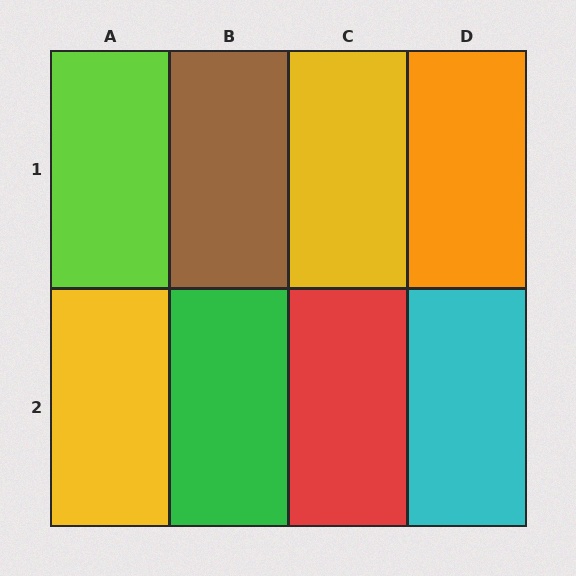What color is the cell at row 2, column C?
Red.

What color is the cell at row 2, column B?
Green.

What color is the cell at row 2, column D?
Cyan.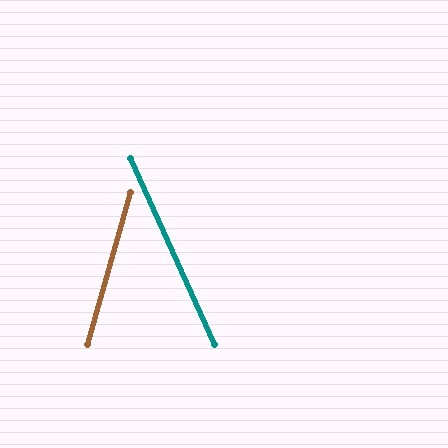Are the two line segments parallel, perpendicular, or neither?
Neither parallel nor perpendicular — they differ by about 40°.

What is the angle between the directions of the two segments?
Approximately 40 degrees.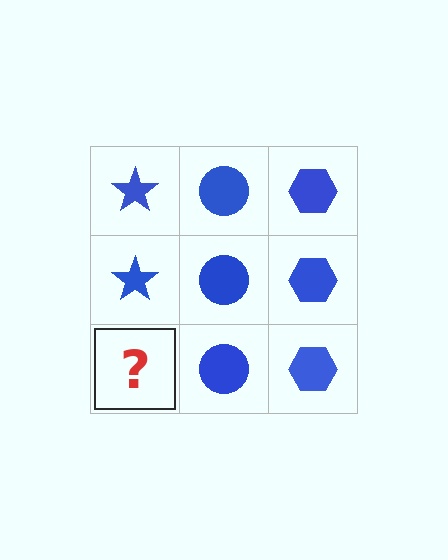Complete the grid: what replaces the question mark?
The question mark should be replaced with a blue star.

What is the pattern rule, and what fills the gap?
The rule is that each column has a consistent shape. The gap should be filled with a blue star.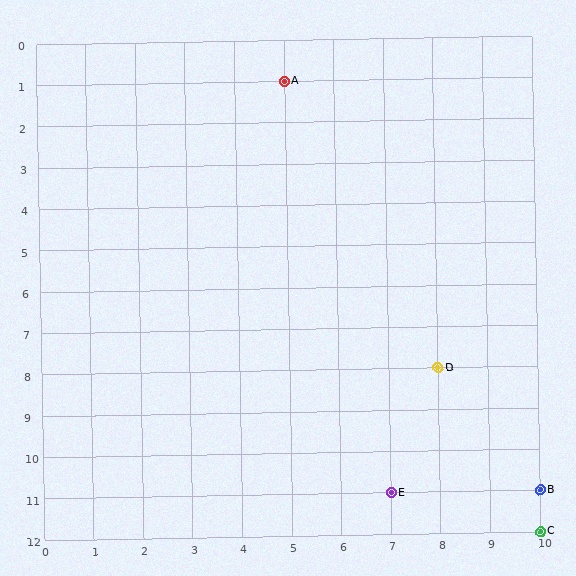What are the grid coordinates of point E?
Point E is at grid coordinates (7, 11).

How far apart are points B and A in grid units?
Points B and A are 5 columns and 10 rows apart (about 11.2 grid units diagonally).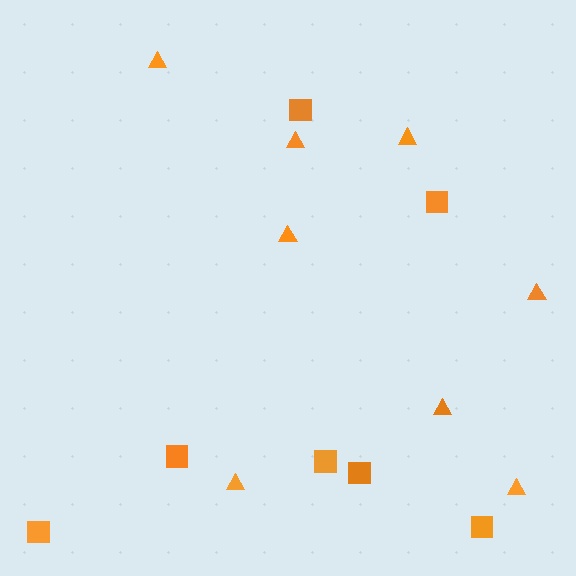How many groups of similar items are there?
There are 2 groups: one group of triangles (8) and one group of squares (7).